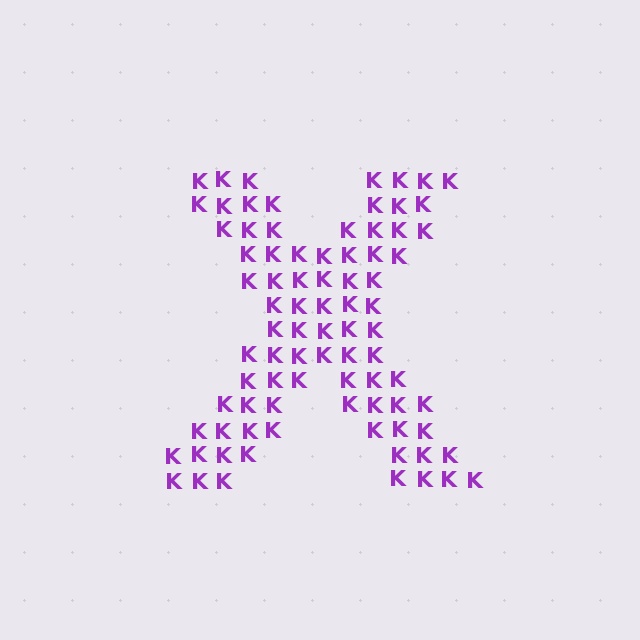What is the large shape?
The large shape is the letter X.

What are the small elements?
The small elements are letter K's.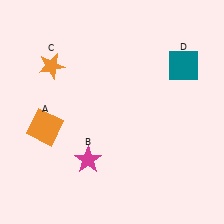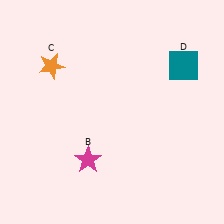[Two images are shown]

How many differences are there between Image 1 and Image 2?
There is 1 difference between the two images.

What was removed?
The orange square (A) was removed in Image 2.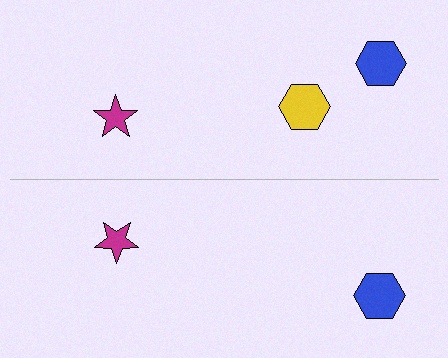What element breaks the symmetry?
A yellow hexagon is missing from the bottom side.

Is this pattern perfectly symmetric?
No, the pattern is not perfectly symmetric. A yellow hexagon is missing from the bottom side.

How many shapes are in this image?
There are 5 shapes in this image.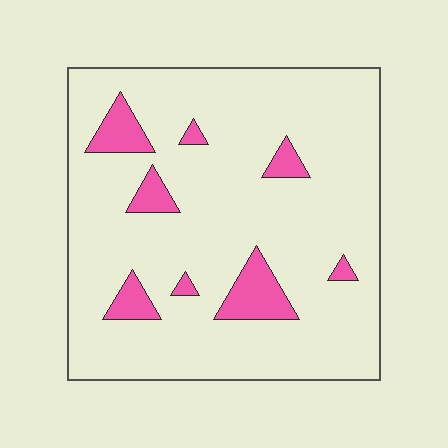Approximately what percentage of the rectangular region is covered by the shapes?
Approximately 10%.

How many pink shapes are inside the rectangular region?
8.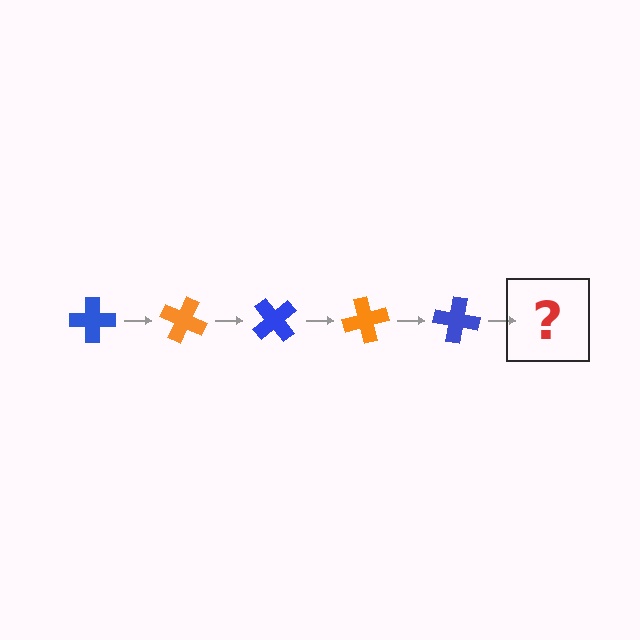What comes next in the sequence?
The next element should be an orange cross, rotated 125 degrees from the start.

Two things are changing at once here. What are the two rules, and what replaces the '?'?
The two rules are that it rotates 25 degrees each step and the color cycles through blue and orange. The '?' should be an orange cross, rotated 125 degrees from the start.